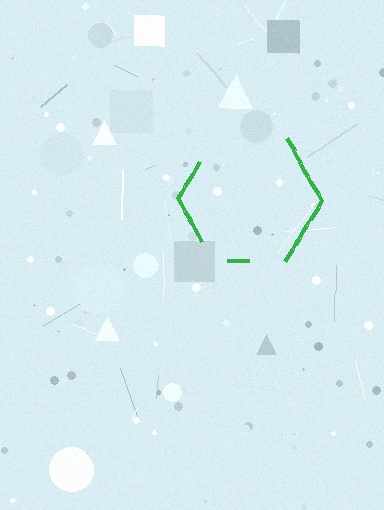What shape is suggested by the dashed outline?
The dashed outline suggests a hexagon.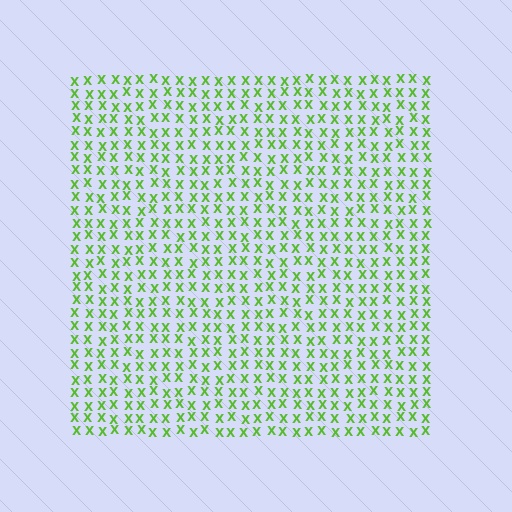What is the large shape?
The large shape is a square.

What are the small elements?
The small elements are letter X's.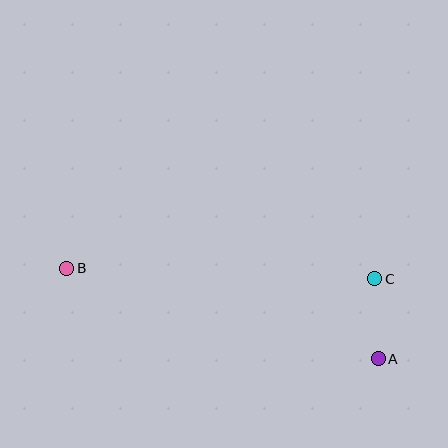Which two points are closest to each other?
Points A and C are closest to each other.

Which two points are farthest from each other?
Points A and B are farthest from each other.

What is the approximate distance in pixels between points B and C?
The distance between B and C is approximately 308 pixels.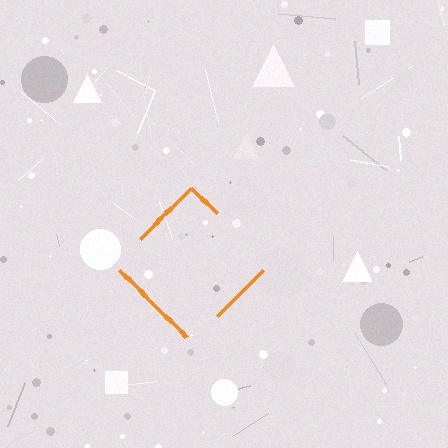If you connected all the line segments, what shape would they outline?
They would outline a diamond.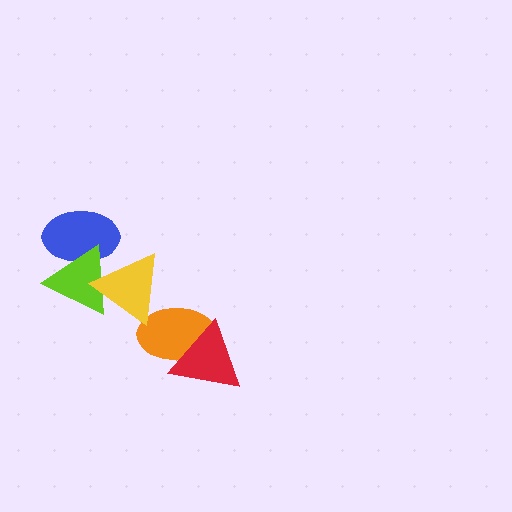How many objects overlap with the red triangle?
1 object overlaps with the red triangle.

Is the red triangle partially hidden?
No, no other shape covers it.